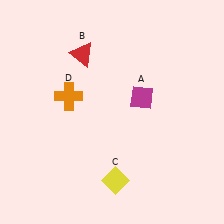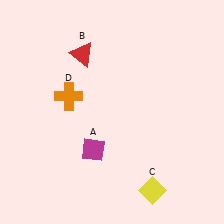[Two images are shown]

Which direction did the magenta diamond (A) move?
The magenta diamond (A) moved down.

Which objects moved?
The objects that moved are: the magenta diamond (A), the yellow diamond (C).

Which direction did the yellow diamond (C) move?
The yellow diamond (C) moved right.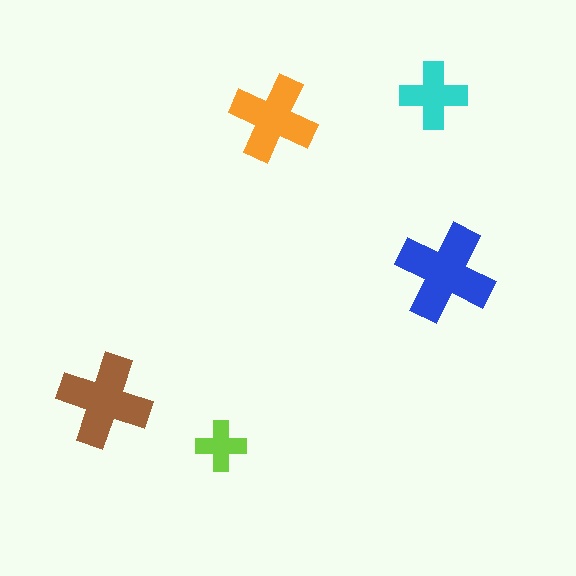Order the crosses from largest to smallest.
the blue one, the brown one, the orange one, the cyan one, the lime one.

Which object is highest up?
The cyan cross is topmost.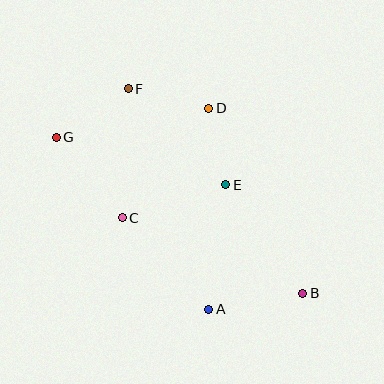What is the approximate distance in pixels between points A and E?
The distance between A and E is approximately 126 pixels.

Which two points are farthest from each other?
Points B and G are farthest from each other.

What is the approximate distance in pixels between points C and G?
The distance between C and G is approximately 104 pixels.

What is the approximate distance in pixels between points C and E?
The distance between C and E is approximately 109 pixels.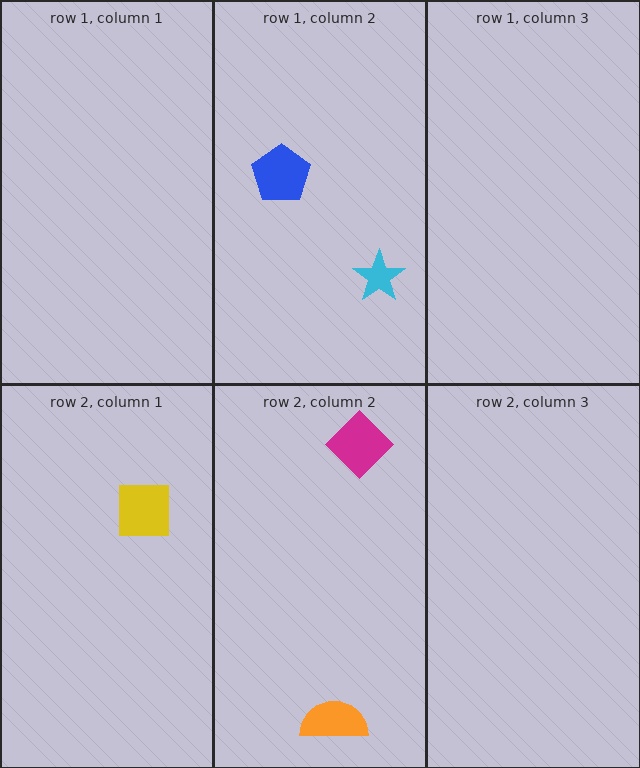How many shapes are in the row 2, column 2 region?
2.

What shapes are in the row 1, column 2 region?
The cyan star, the blue pentagon.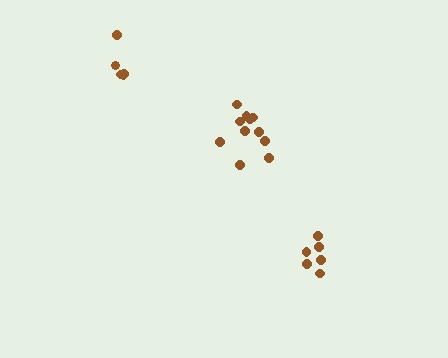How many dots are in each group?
Group 1: 6 dots, Group 2: 11 dots, Group 3: 5 dots (22 total).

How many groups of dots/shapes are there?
There are 3 groups.